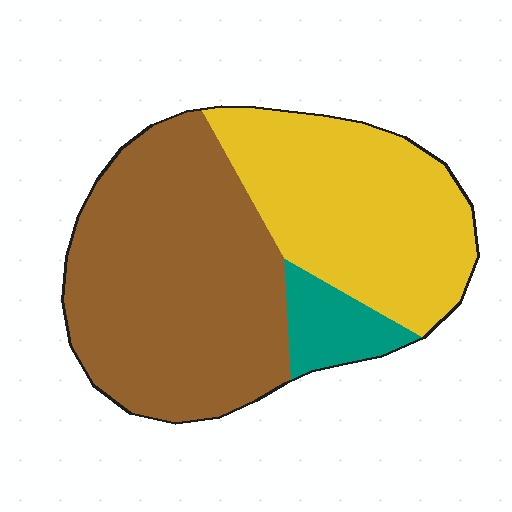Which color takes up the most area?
Brown, at roughly 55%.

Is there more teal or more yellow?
Yellow.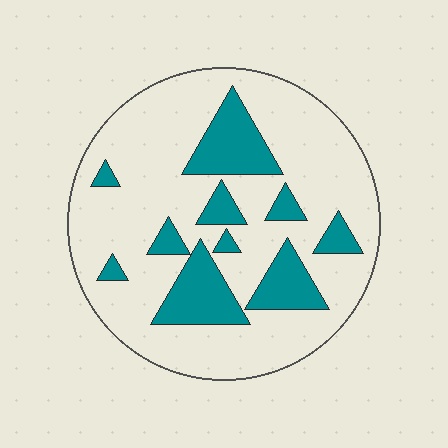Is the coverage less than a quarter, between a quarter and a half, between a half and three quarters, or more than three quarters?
Less than a quarter.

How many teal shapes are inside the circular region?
10.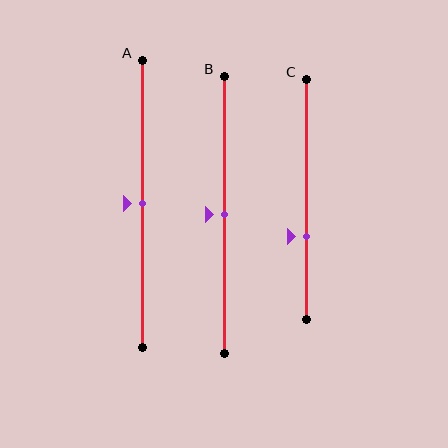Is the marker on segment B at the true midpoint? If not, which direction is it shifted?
Yes, the marker on segment B is at the true midpoint.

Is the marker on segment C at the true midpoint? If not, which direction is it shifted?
No, the marker on segment C is shifted downward by about 16% of the segment length.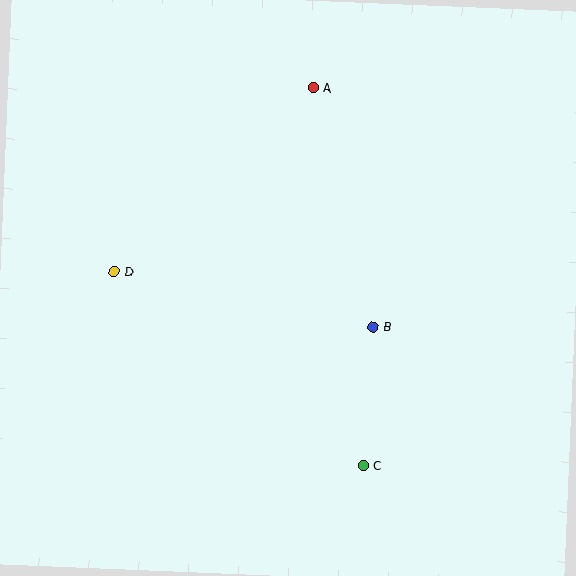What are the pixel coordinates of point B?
Point B is at (373, 327).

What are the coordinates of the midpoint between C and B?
The midpoint between C and B is at (368, 396).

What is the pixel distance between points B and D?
The distance between B and D is 265 pixels.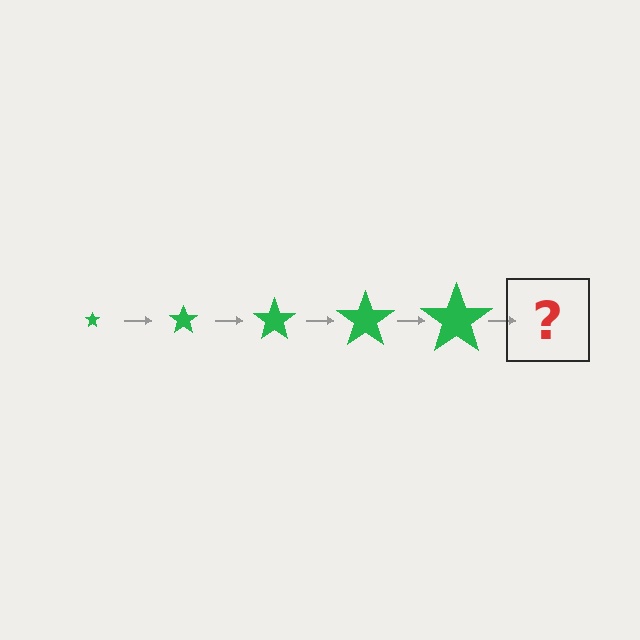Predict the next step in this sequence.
The next step is a green star, larger than the previous one.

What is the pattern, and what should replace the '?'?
The pattern is that the star gets progressively larger each step. The '?' should be a green star, larger than the previous one.